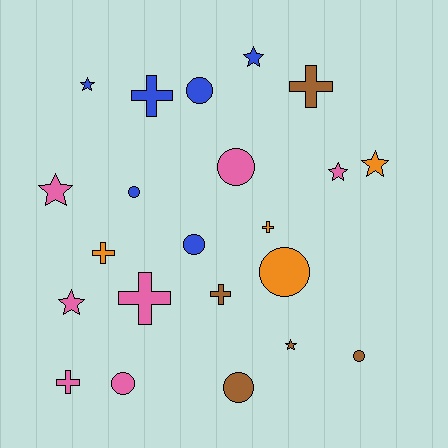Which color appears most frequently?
Pink, with 7 objects.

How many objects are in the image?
There are 22 objects.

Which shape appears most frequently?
Circle, with 8 objects.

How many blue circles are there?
There are 3 blue circles.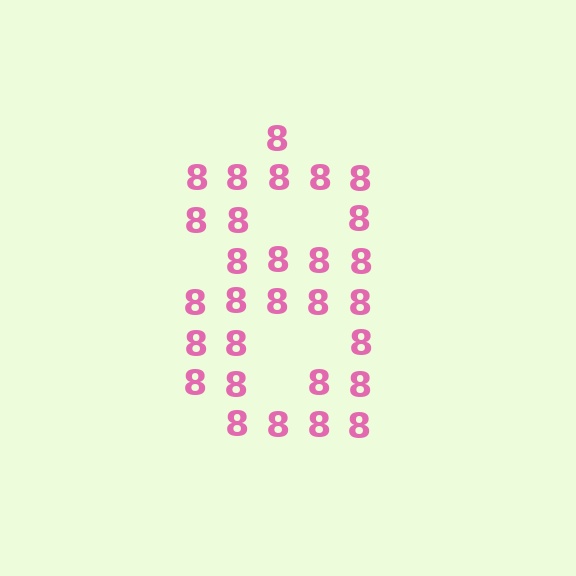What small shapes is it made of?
It is made of small digit 8's.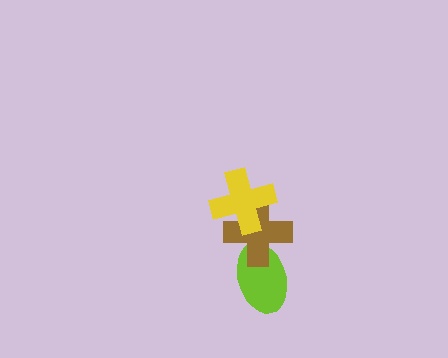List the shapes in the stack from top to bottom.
From top to bottom: the yellow cross, the brown cross, the lime ellipse.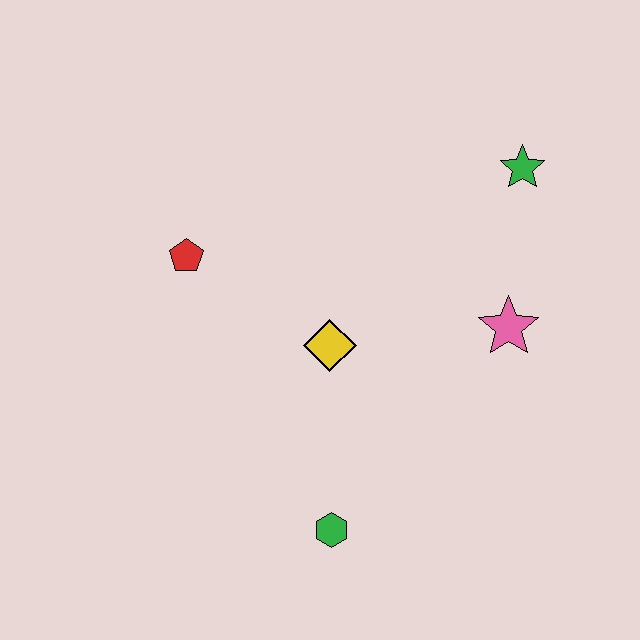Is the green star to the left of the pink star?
No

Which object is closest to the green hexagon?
The yellow diamond is closest to the green hexagon.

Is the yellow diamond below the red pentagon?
Yes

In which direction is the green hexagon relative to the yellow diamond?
The green hexagon is below the yellow diamond.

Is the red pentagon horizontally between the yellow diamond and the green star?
No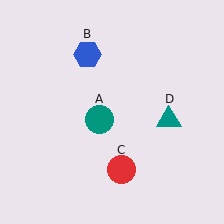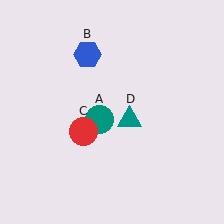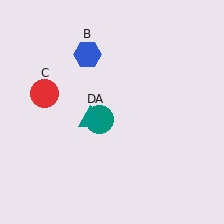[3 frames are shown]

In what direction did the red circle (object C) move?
The red circle (object C) moved up and to the left.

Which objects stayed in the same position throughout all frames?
Teal circle (object A) and blue hexagon (object B) remained stationary.